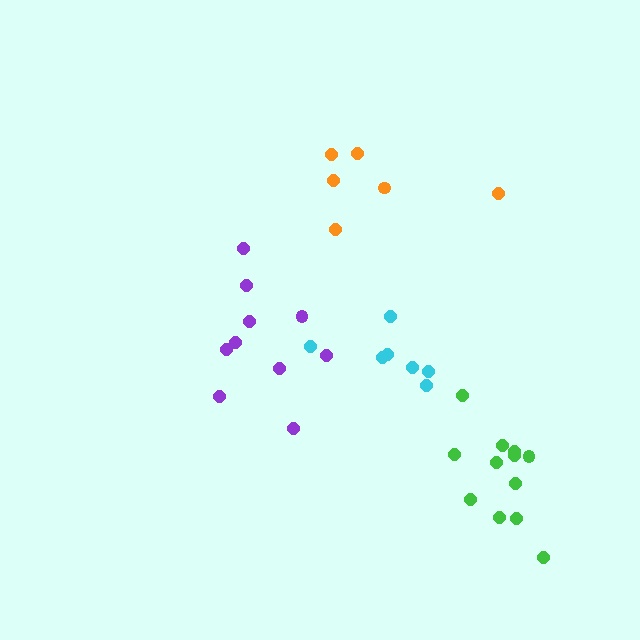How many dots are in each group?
Group 1: 6 dots, Group 2: 12 dots, Group 3: 10 dots, Group 4: 7 dots (35 total).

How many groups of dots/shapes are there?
There are 4 groups.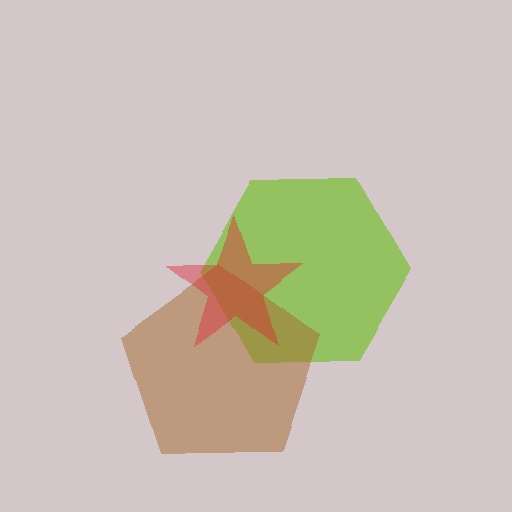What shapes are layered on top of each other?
The layered shapes are: a lime hexagon, a brown pentagon, a red star.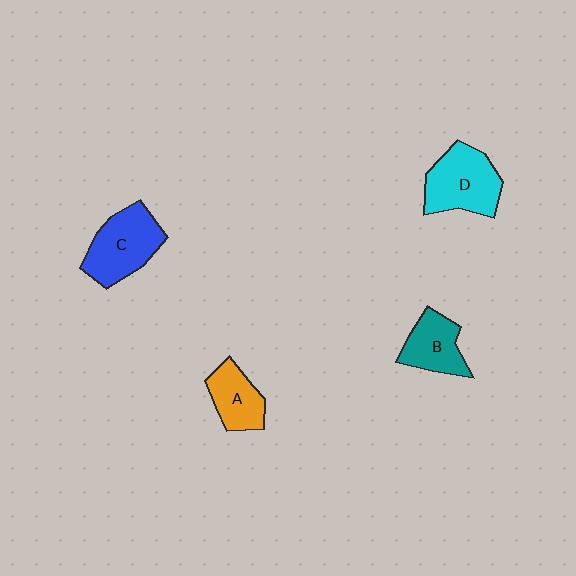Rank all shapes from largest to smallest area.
From largest to smallest: D (cyan), C (blue), B (teal), A (orange).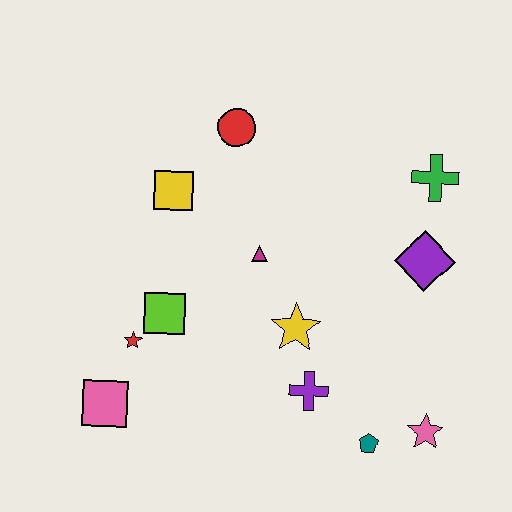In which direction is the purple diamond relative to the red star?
The purple diamond is to the right of the red star.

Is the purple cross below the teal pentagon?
No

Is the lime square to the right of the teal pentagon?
No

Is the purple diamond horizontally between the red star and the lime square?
No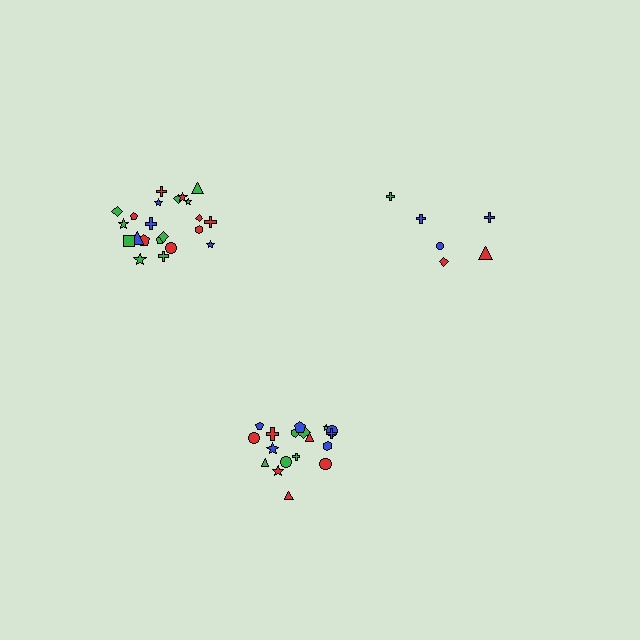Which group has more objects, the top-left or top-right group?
The top-left group.